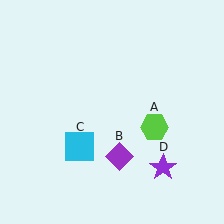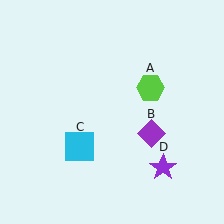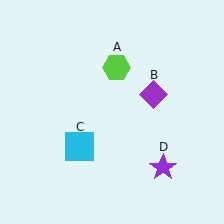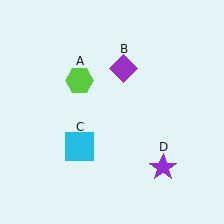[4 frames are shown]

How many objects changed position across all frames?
2 objects changed position: lime hexagon (object A), purple diamond (object B).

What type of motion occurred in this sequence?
The lime hexagon (object A), purple diamond (object B) rotated counterclockwise around the center of the scene.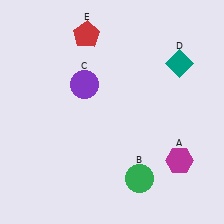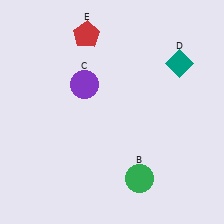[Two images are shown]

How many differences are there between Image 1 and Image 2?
There is 1 difference between the two images.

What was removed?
The magenta hexagon (A) was removed in Image 2.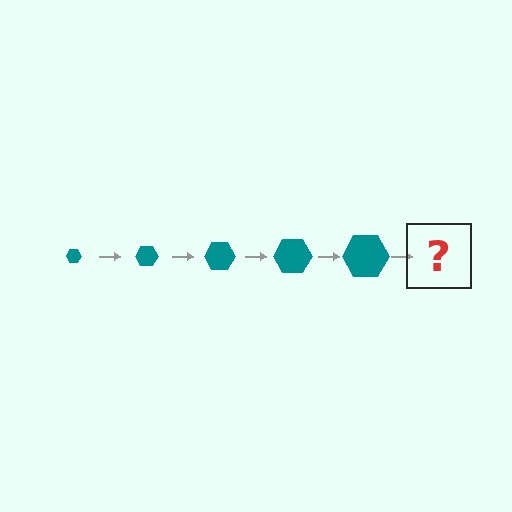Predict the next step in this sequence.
The next step is a teal hexagon, larger than the previous one.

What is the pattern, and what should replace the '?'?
The pattern is that the hexagon gets progressively larger each step. The '?' should be a teal hexagon, larger than the previous one.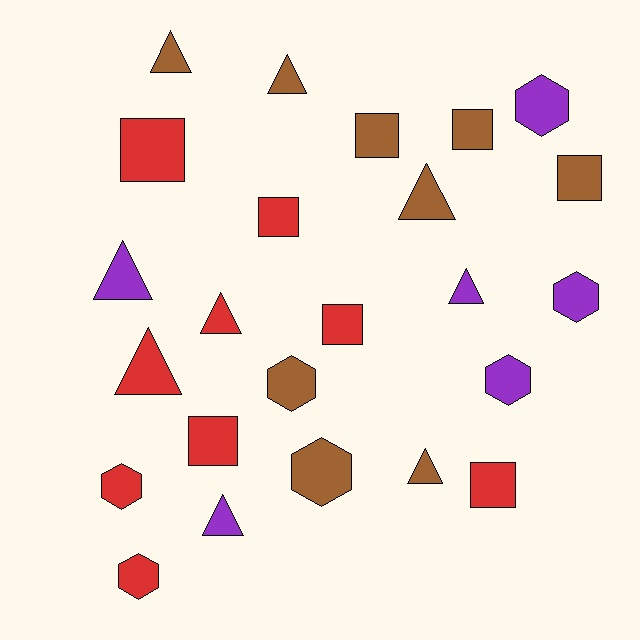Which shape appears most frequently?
Triangle, with 9 objects.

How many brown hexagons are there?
There are 2 brown hexagons.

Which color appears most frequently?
Red, with 9 objects.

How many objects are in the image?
There are 24 objects.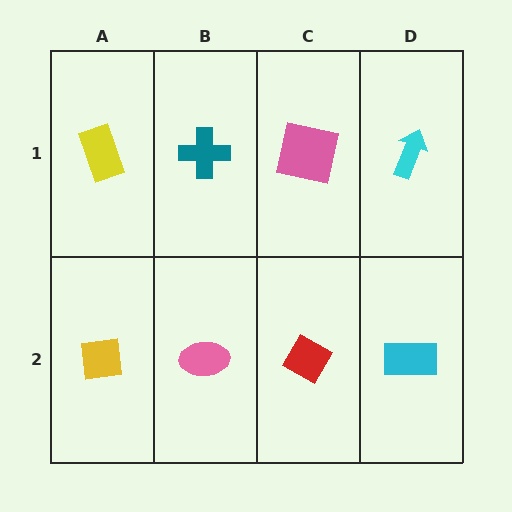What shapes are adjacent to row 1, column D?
A cyan rectangle (row 2, column D), a pink square (row 1, column C).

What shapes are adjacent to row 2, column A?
A yellow rectangle (row 1, column A), a pink ellipse (row 2, column B).